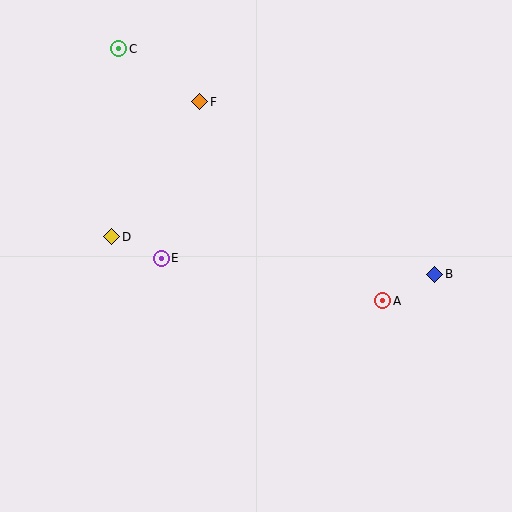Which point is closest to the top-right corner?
Point B is closest to the top-right corner.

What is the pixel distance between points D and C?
The distance between D and C is 188 pixels.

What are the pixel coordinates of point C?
Point C is at (119, 49).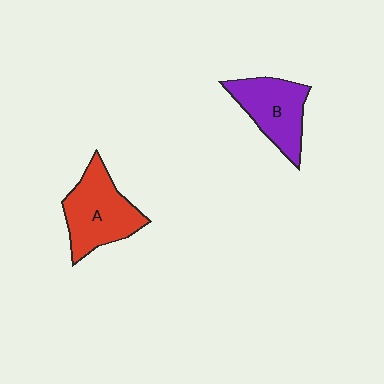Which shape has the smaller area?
Shape B (purple).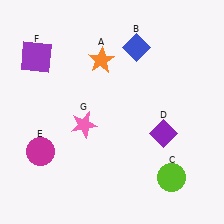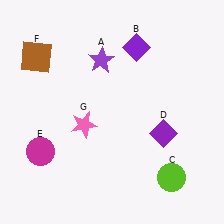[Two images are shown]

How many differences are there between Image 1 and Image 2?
There are 3 differences between the two images.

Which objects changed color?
A changed from orange to purple. B changed from blue to purple. F changed from purple to brown.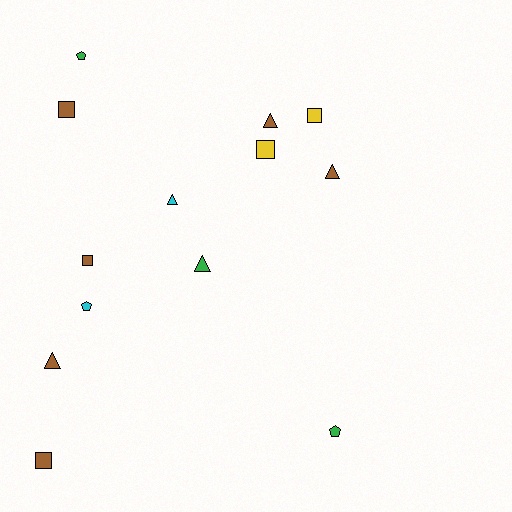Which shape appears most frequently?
Triangle, with 5 objects.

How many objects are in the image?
There are 13 objects.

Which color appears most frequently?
Brown, with 6 objects.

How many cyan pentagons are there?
There is 1 cyan pentagon.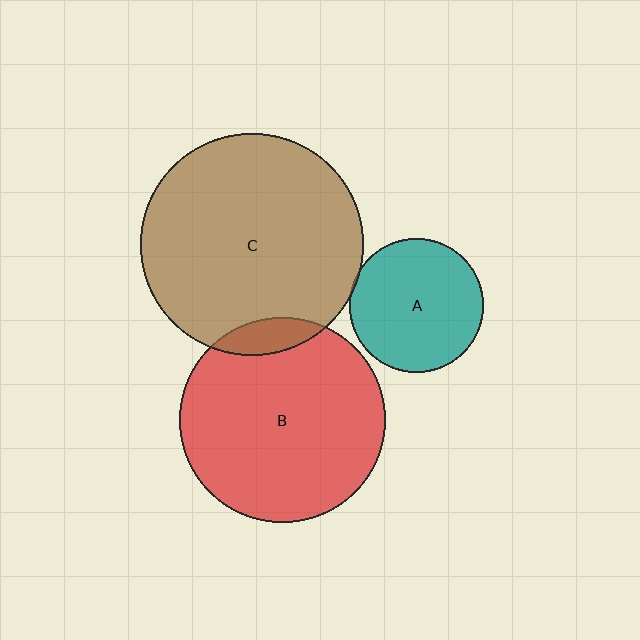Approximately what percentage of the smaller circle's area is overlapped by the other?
Approximately 10%.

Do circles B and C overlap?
Yes.